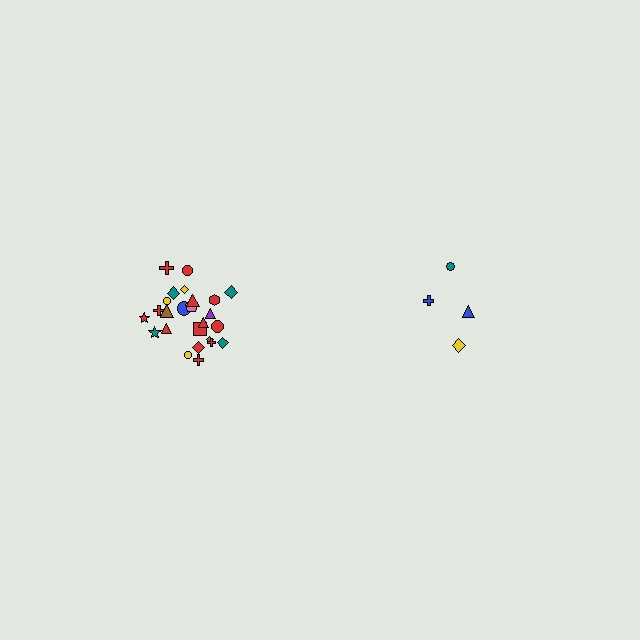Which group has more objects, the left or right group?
The left group.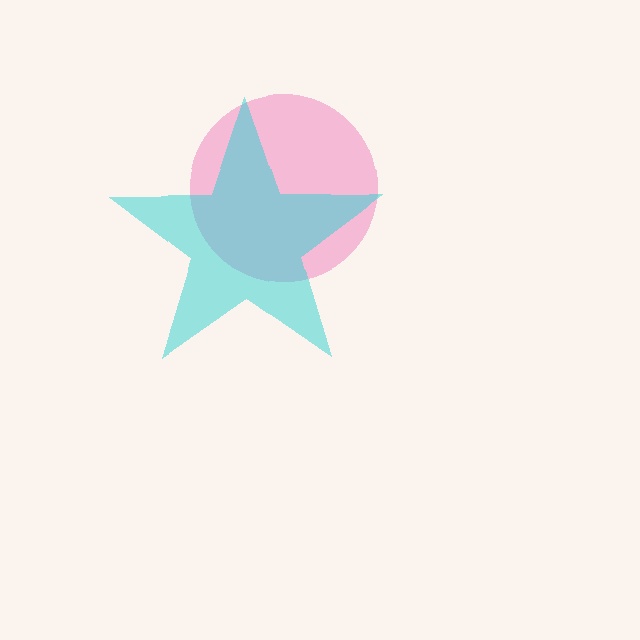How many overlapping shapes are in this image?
There are 2 overlapping shapes in the image.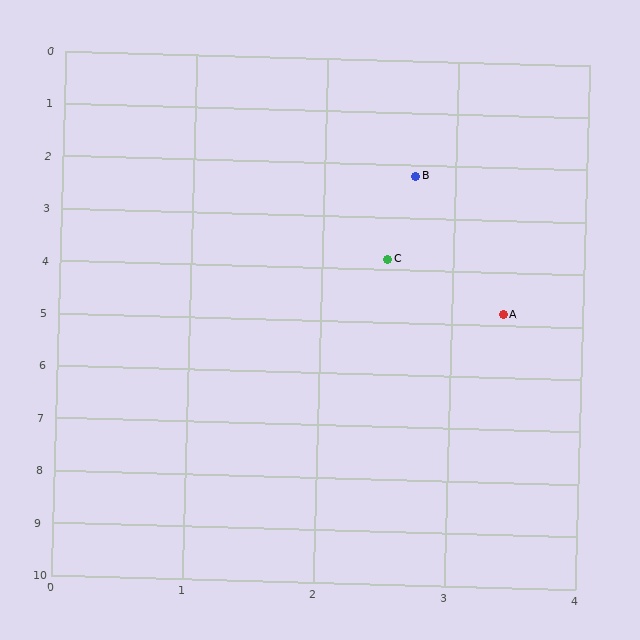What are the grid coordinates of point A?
Point A is at approximately (3.4, 4.8).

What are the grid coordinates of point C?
Point C is at approximately (2.5, 3.8).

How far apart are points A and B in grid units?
Points A and B are about 2.7 grid units apart.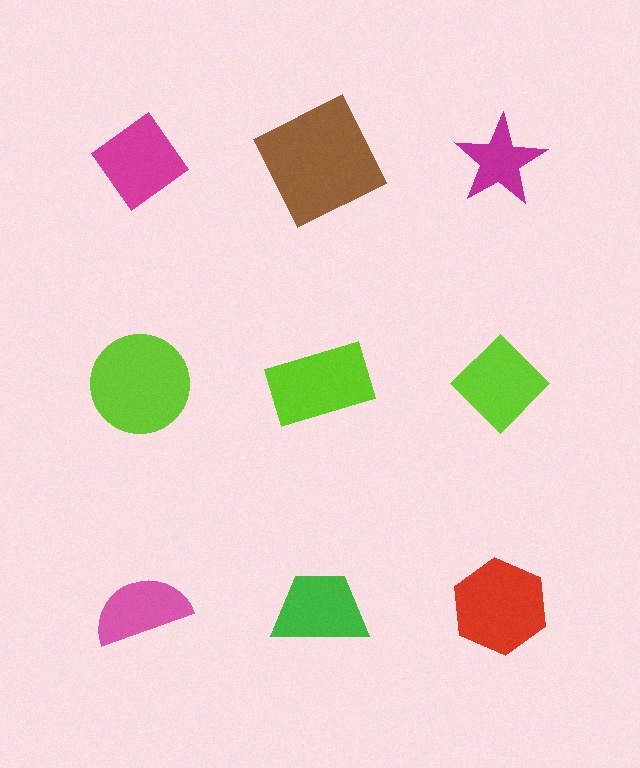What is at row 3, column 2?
A green trapezoid.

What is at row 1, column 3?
A magenta star.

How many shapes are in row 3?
3 shapes.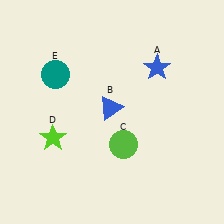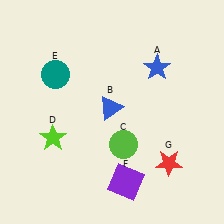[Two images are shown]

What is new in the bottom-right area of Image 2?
A purple square (F) was added in the bottom-right area of Image 2.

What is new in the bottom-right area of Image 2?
A red star (G) was added in the bottom-right area of Image 2.